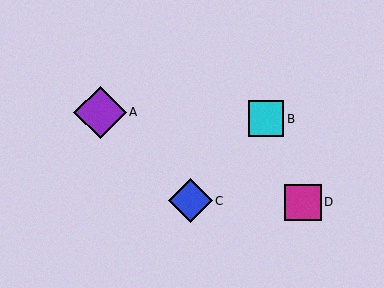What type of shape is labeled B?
Shape B is a cyan square.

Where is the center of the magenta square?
The center of the magenta square is at (303, 202).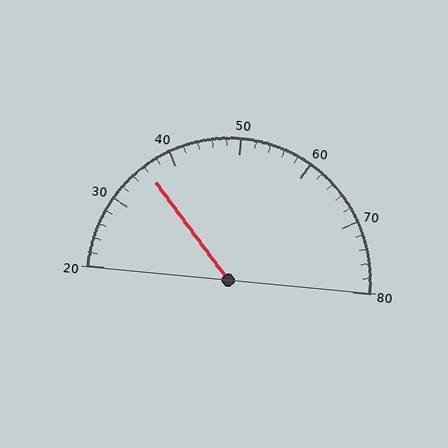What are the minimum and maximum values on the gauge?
The gauge ranges from 20 to 80.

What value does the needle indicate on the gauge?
The needle indicates approximately 36.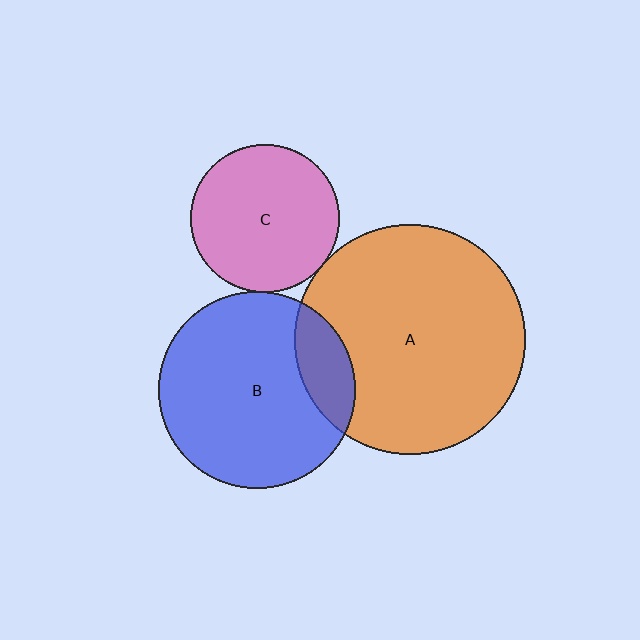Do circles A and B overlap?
Yes.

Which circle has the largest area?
Circle A (orange).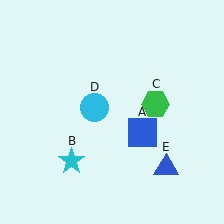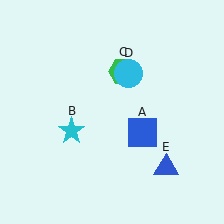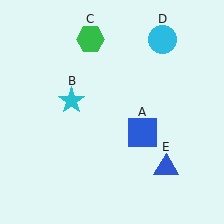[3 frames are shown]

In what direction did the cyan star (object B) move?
The cyan star (object B) moved up.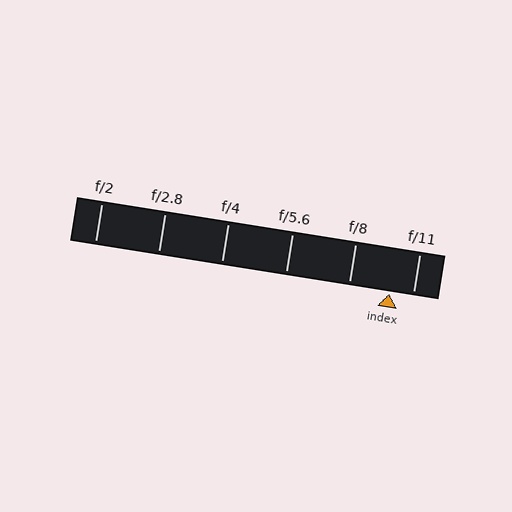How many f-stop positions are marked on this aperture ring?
There are 6 f-stop positions marked.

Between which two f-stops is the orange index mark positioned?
The index mark is between f/8 and f/11.